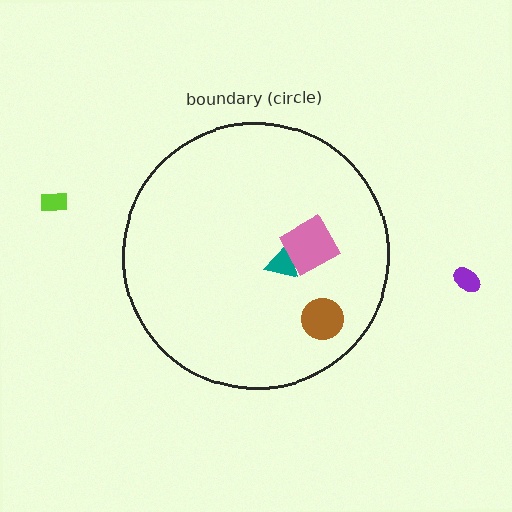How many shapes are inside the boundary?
3 inside, 2 outside.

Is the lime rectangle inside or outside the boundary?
Outside.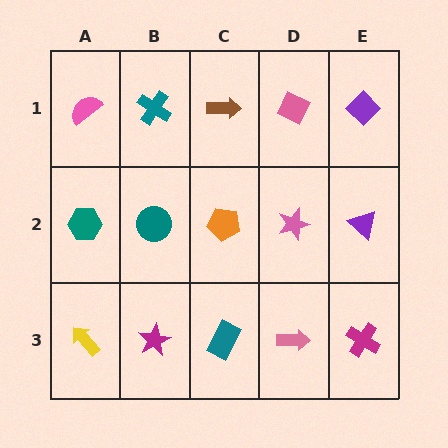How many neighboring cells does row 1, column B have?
3.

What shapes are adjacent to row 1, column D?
A pink star (row 2, column D), a brown arrow (row 1, column C), a purple diamond (row 1, column E).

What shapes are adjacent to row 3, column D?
A pink star (row 2, column D), a teal rectangle (row 3, column C), a magenta cross (row 3, column E).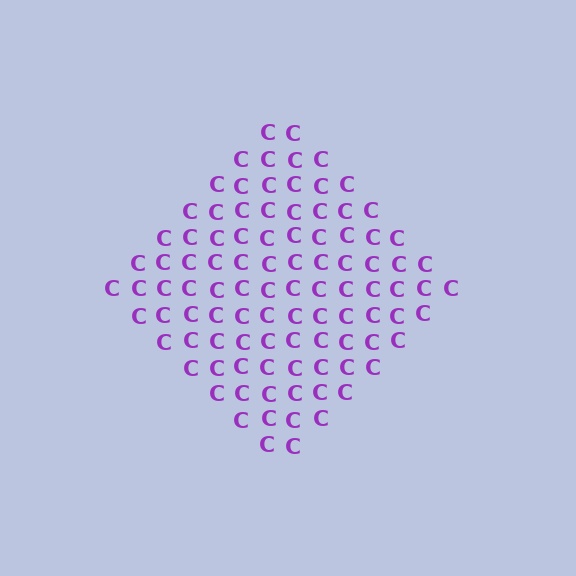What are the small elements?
The small elements are letter C's.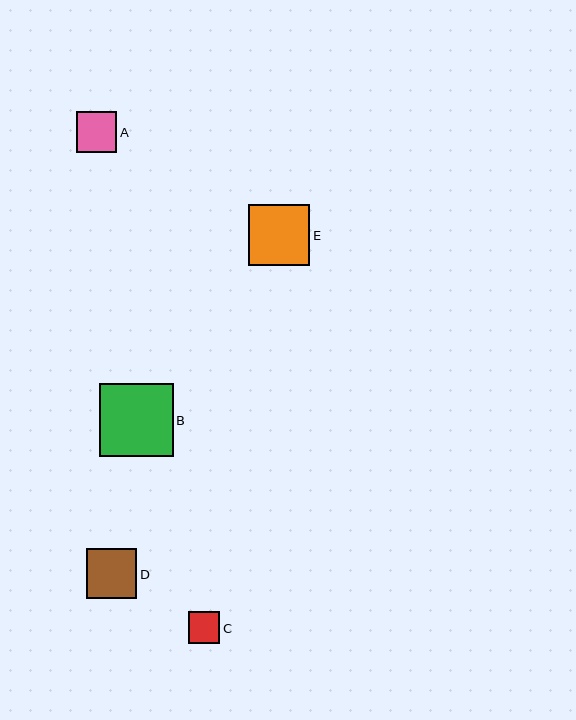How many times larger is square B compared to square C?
Square B is approximately 2.3 times the size of square C.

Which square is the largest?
Square B is the largest with a size of approximately 74 pixels.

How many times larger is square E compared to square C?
Square E is approximately 1.9 times the size of square C.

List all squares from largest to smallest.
From largest to smallest: B, E, D, A, C.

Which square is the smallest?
Square C is the smallest with a size of approximately 32 pixels.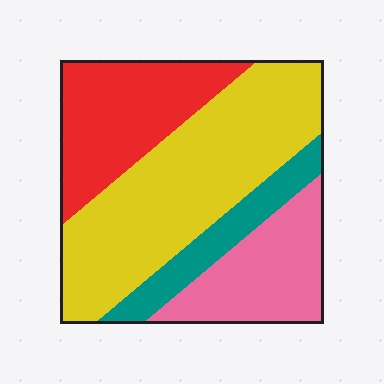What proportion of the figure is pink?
Pink covers roughly 20% of the figure.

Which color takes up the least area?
Teal, at roughly 10%.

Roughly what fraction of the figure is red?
Red takes up about one quarter (1/4) of the figure.